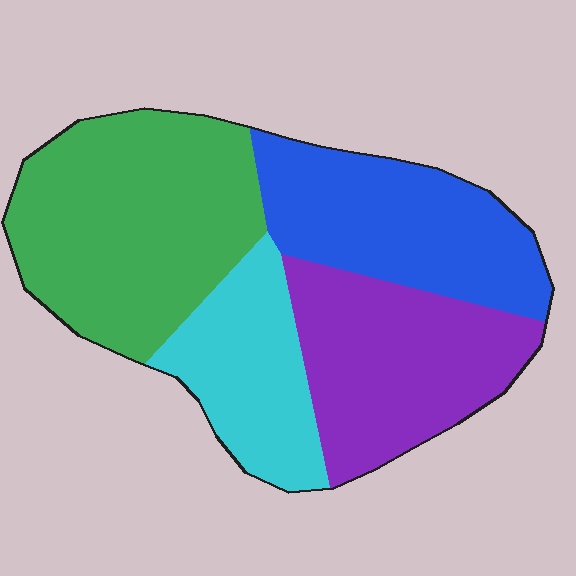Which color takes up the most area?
Green, at roughly 35%.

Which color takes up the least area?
Cyan, at roughly 15%.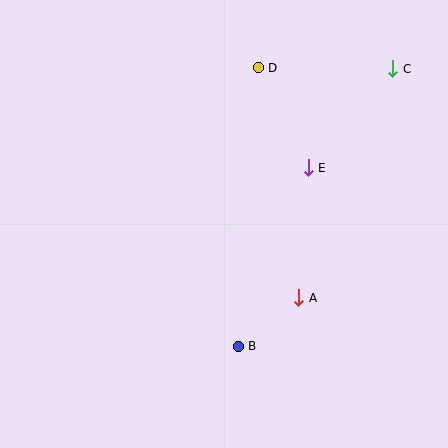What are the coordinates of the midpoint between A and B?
The midpoint between A and B is at (269, 322).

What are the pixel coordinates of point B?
Point B is at (238, 346).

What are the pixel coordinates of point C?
Point C is at (393, 69).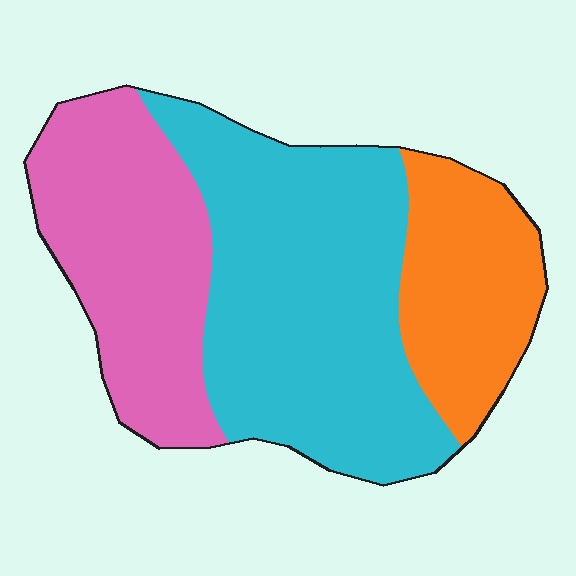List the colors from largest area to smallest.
From largest to smallest: cyan, pink, orange.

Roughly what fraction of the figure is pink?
Pink covers about 30% of the figure.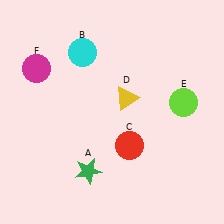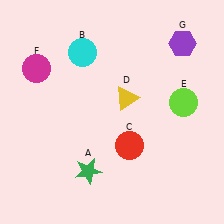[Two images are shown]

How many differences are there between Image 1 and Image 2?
There is 1 difference between the two images.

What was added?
A purple hexagon (G) was added in Image 2.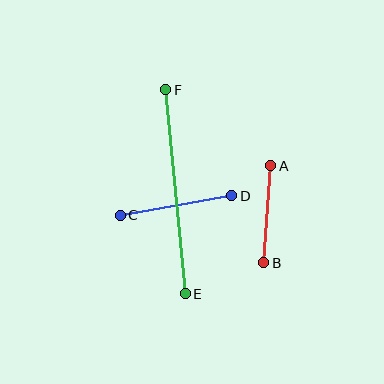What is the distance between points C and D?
The distance is approximately 113 pixels.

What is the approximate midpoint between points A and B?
The midpoint is at approximately (267, 214) pixels.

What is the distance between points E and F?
The distance is approximately 205 pixels.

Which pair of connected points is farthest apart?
Points E and F are farthest apart.